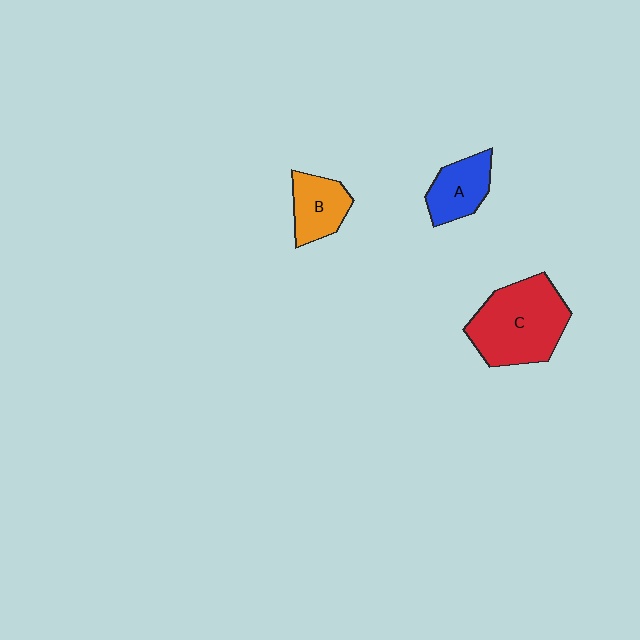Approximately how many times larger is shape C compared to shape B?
Approximately 2.1 times.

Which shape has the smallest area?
Shape B (orange).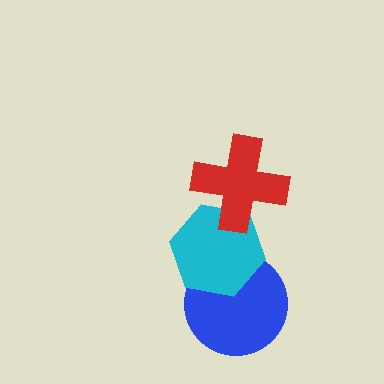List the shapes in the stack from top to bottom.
From top to bottom: the red cross, the cyan hexagon, the blue circle.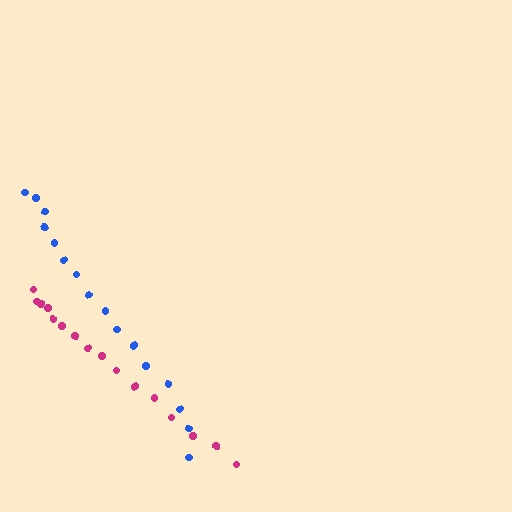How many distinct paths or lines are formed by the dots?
There are 2 distinct paths.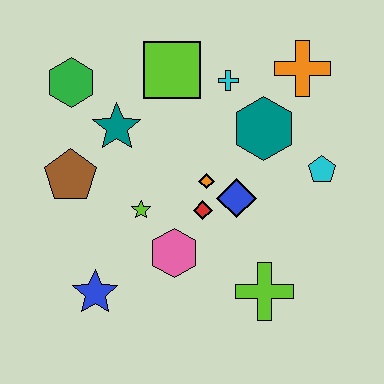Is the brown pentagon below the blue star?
No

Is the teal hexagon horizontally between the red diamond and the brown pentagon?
No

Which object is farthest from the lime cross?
The green hexagon is farthest from the lime cross.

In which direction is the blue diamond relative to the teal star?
The blue diamond is to the right of the teal star.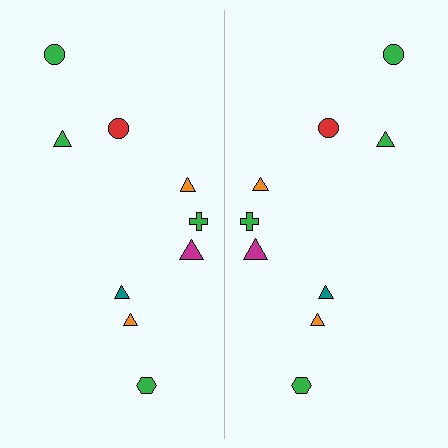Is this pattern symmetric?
Yes, this pattern has bilateral (reflection) symmetry.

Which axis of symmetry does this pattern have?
The pattern has a vertical axis of symmetry running through the center of the image.